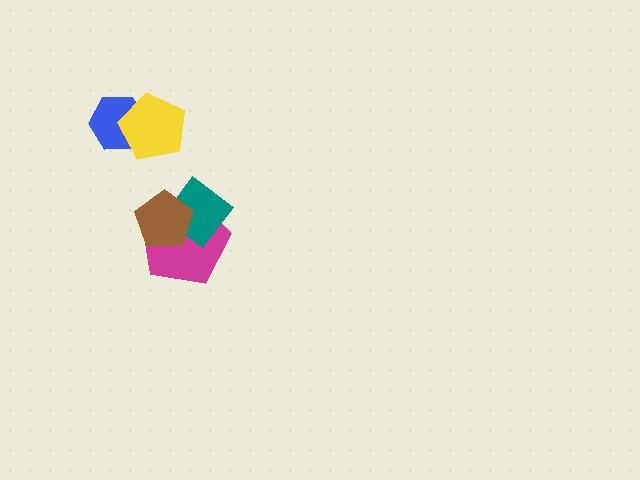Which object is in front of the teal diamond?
The brown pentagon is in front of the teal diamond.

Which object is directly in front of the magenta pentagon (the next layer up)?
The teal diamond is directly in front of the magenta pentagon.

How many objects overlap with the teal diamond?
2 objects overlap with the teal diamond.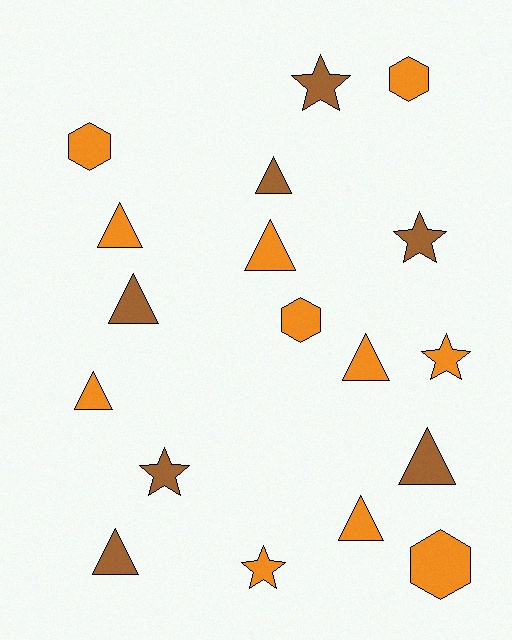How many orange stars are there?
There are 2 orange stars.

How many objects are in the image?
There are 18 objects.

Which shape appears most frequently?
Triangle, with 9 objects.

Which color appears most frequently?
Orange, with 11 objects.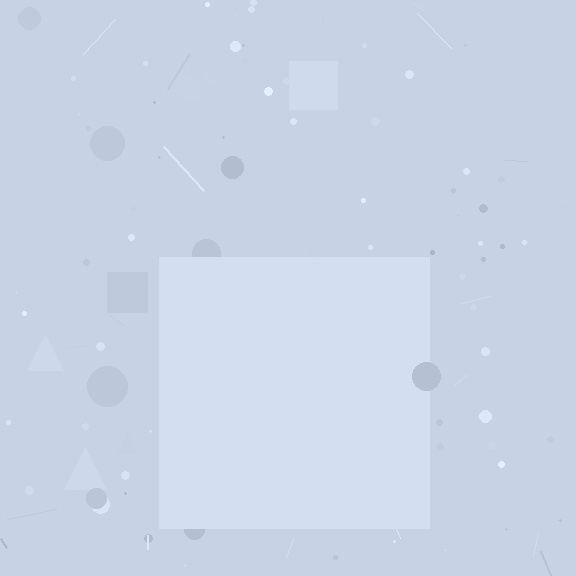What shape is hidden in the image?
A square is hidden in the image.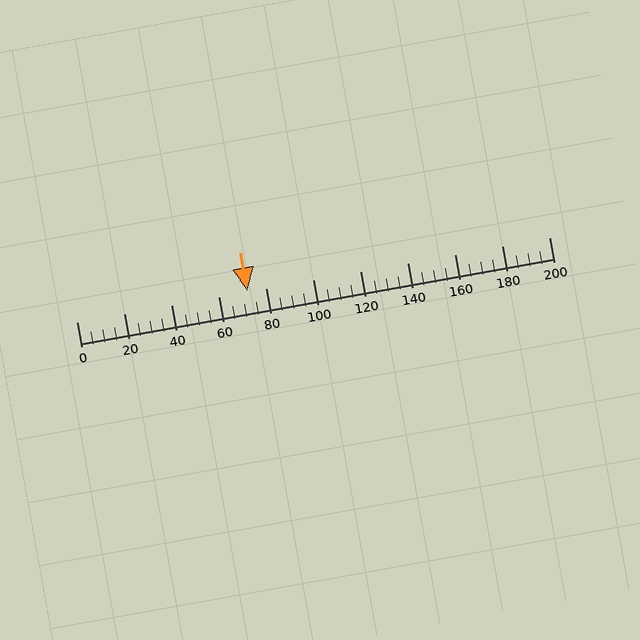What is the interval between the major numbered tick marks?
The major tick marks are spaced 20 units apart.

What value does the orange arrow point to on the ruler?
The orange arrow points to approximately 72.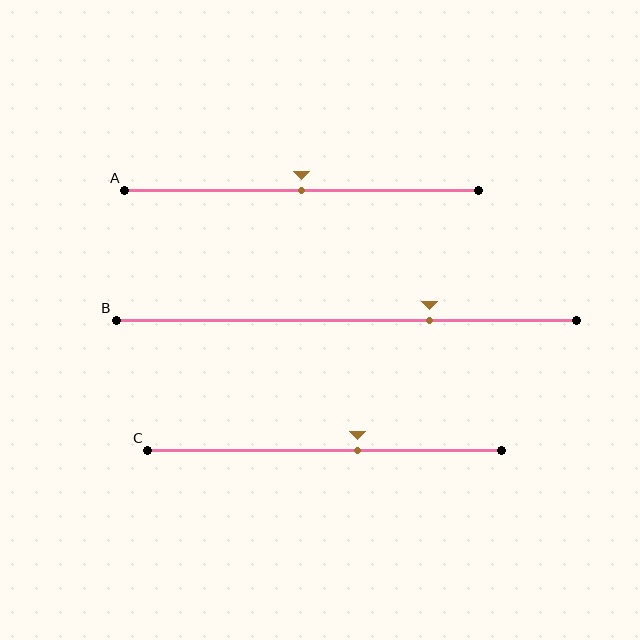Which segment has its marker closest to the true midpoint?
Segment A has its marker closest to the true midpoint.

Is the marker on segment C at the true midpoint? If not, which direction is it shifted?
No, the marker on segment C is shifted to the right by about 9% of the segment length.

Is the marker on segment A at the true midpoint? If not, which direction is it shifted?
Yes, the marker on segment A is at the true midpoint.